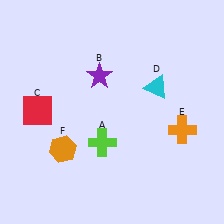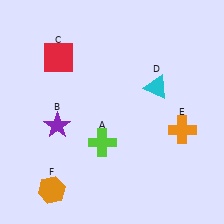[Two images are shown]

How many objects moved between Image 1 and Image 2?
3 objects moved between the two images.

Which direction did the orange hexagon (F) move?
The orange hexagon (F) moved down.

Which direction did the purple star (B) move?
The purple star (B) moved down.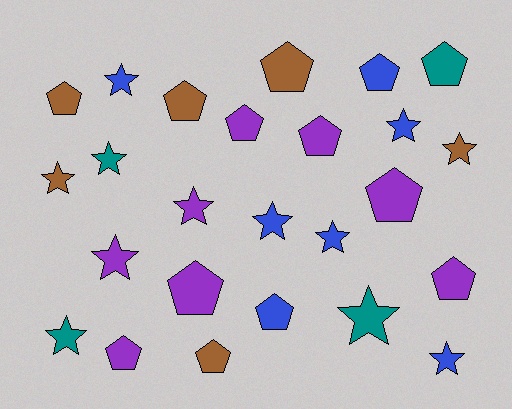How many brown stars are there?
There are 2 brown stars.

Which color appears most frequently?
Purple, with 8 objects.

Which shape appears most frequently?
Pentagon, with 13 objects.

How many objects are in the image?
There are 25 objects.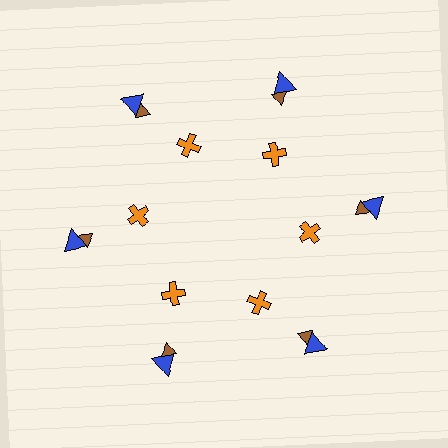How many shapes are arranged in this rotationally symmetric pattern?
There are 18 shapes, arranged in 6 groups of 3.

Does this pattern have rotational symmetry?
Yes, this pattern has 6-fold rotational symmetry. It looks the same after rotating 60 degrees around the center.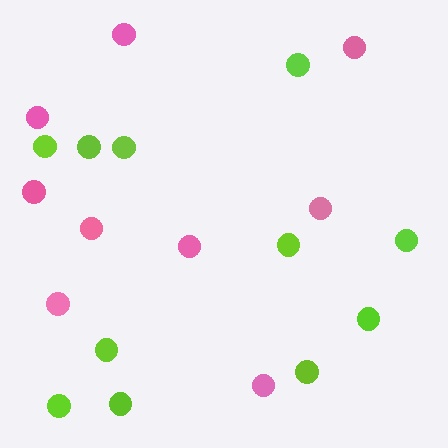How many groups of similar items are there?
There are 2 groups: one group of lime circles (11) and one group of pink circles (9).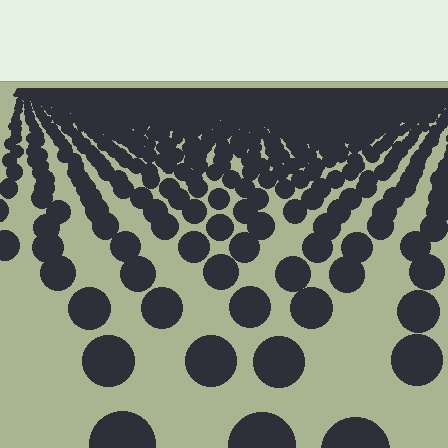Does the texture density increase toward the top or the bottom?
Density increases toward the top.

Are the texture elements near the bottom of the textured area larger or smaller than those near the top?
Larger. Near the bottom, elements are closer to the viewer and appear at a bigger on-screen size.